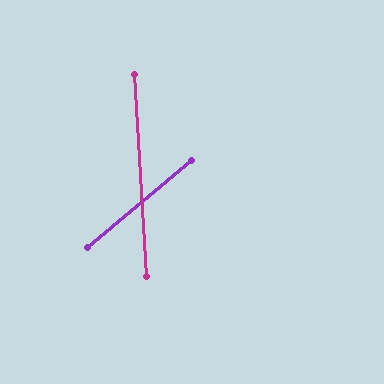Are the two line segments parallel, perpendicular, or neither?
Neither parallel nor perpendicular — they differ by about 54°.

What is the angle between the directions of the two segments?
Approximately 54 degrees.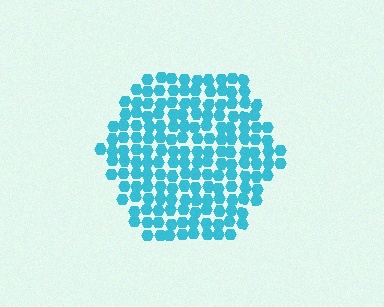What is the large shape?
The large shape is a hexagon.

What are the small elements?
The small elements are hexagons.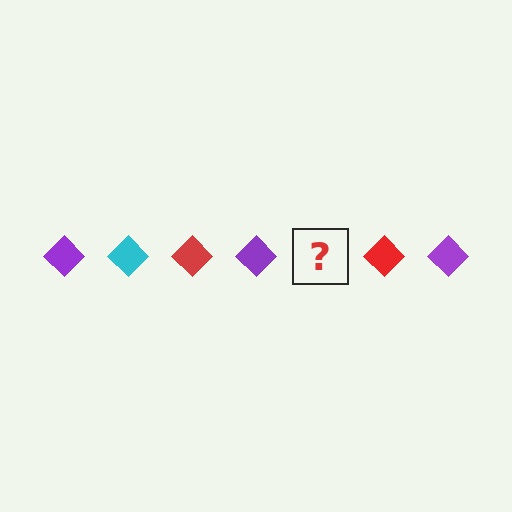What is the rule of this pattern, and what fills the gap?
The rule is that the pattern cycles through purple, cyan, red diamonds. The gap should be filled with a cyan diamond.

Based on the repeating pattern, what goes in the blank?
The blank should be a cyan diamond.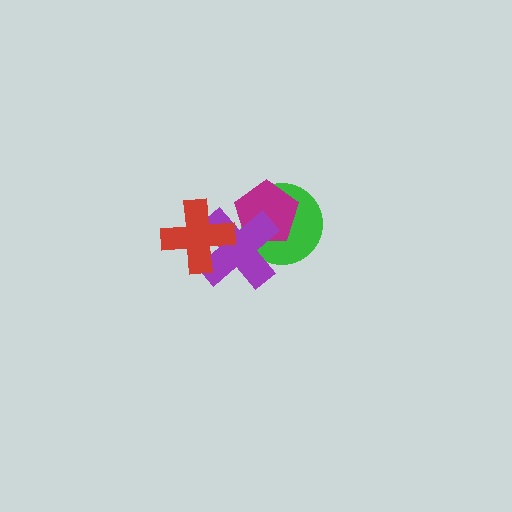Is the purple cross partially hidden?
Yes, it is partially covered by another shape.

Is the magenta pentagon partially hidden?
Yes, it is partially covered by another shape.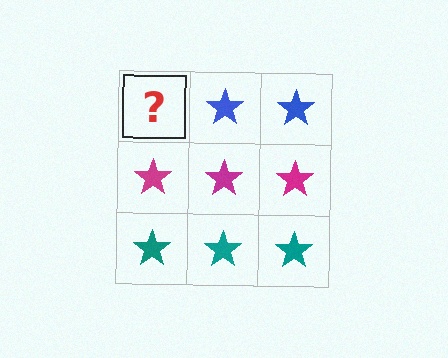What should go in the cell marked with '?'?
The missing cell should contain a blue star.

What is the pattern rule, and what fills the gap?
The rule is that each row has a consistent color. The gap should be filled with a blue star.